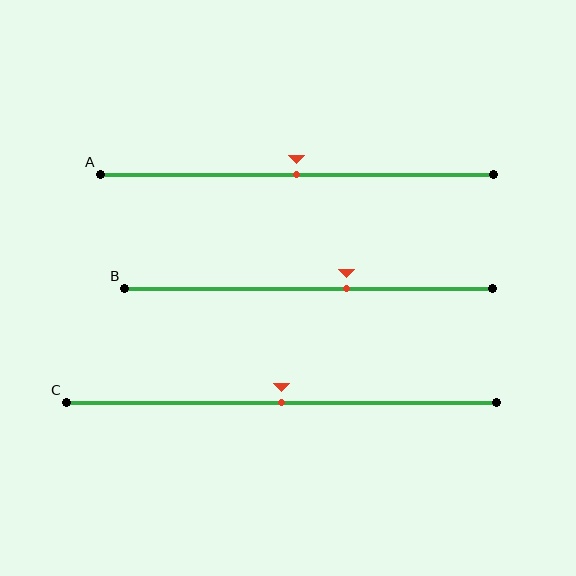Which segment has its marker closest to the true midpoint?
Segment A has its marker closest to the true midpoint.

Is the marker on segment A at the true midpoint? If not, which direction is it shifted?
Yes, the marker on segment A is at the true midpoint.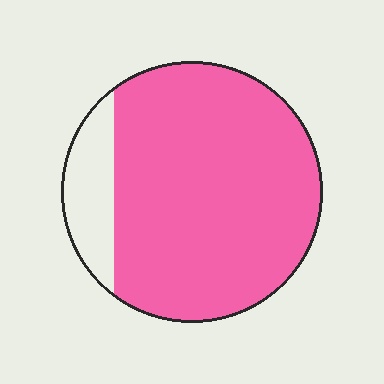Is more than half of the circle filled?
Yes.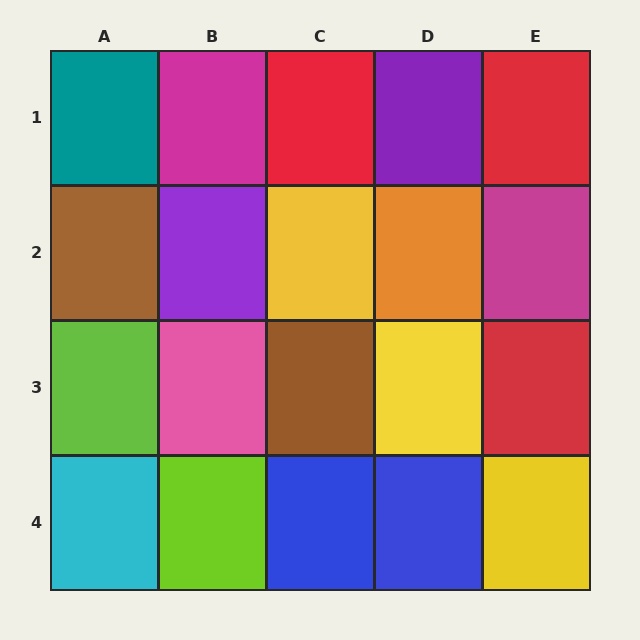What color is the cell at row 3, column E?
Red.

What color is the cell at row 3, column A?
Lime.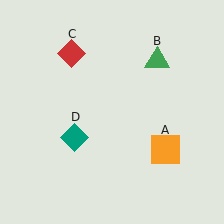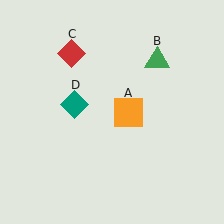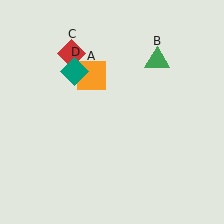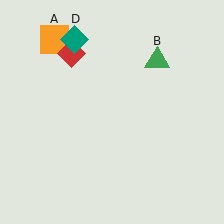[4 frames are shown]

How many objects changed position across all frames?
2 objects changed position: orange square (object A), teal diamond (object D).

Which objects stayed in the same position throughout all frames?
Green triangle (object B) and red diamond (object C) remained stationary.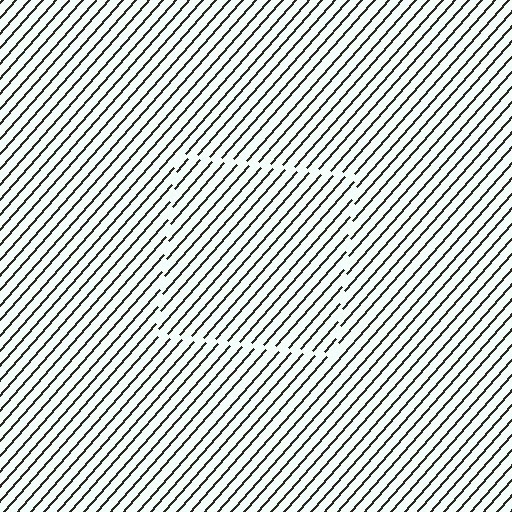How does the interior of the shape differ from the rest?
The interior of the shape contains the same grating, shifted by half a period — the contour is defined by the phase discontinuity where line-ends from the inner and outer gratings abut.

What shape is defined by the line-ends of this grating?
An illusory square. The interior of the shape contains the same grating, shifted by half a period — the contour is defined by the phase discontinuity where line-ends from the inner and outer gratings abut.